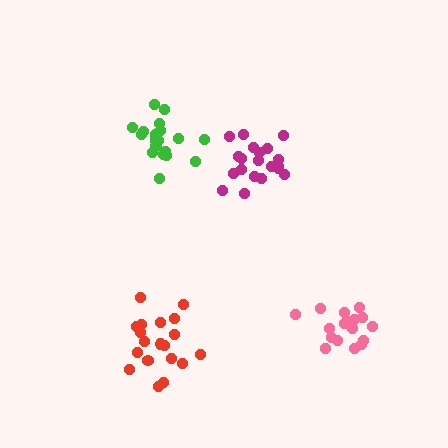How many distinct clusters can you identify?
There are 4 distinct clusters.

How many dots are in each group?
Group 1: 20 dots, Group 2: 17 dots, Group 3: 19 dots, Group 4: 20 dots (76 total).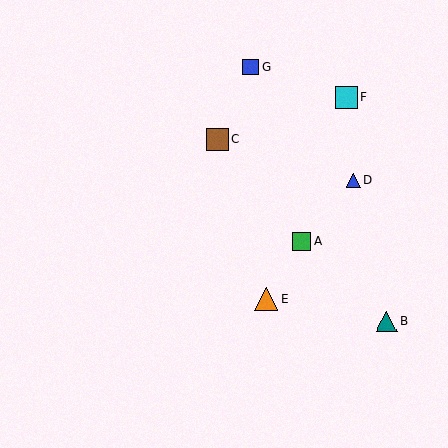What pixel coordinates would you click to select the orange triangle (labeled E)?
Click at (267, 299) to select the orange triangle E.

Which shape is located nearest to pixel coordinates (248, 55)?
The blue square (labeled G) at (251, 67) is nearest to that location.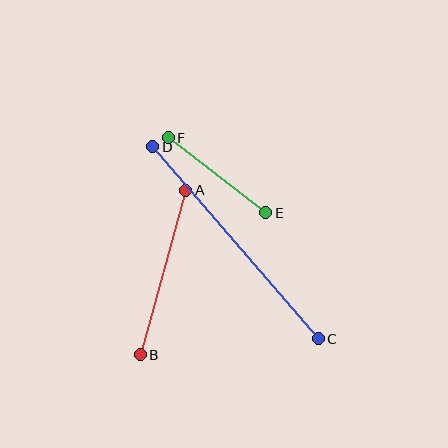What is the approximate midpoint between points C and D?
The midpoint is at approximately (236, 243) pixels.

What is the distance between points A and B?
The distance is approximately 171 pixels.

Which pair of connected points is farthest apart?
Points C and D are farthest apart.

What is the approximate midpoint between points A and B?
The midpoint is at approximately (163, 273) pixels.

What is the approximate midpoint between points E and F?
The midpoint is at approximately (217, 175) pixels.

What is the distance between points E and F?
The distance is approximately 123 pixels.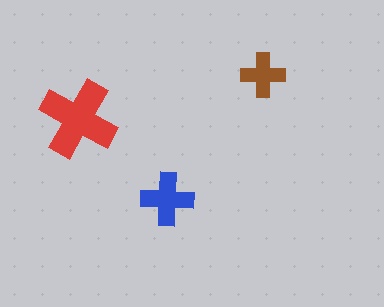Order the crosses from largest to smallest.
the red one, the blue one, the brown one.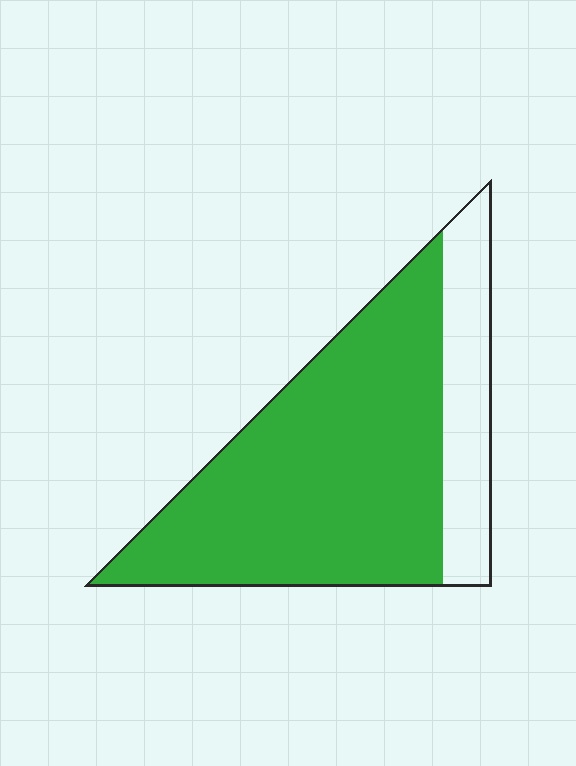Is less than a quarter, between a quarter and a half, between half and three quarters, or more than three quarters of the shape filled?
More than three quarters.